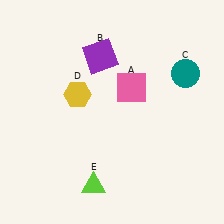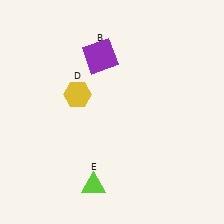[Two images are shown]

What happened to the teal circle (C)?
The teal circle (C) was removed in Image 2. It was in the top-right area of Image 1.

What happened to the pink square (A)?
The pink square (A) was removed in Image 2. It was in the top-right area of Image 1.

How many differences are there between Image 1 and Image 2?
There are 2 differences between the two images.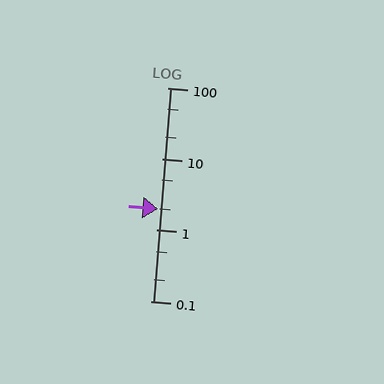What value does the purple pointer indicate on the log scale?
The pointer indicates approximately 2.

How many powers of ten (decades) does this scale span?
The scale spans 3 decades, from 0.1 to 100.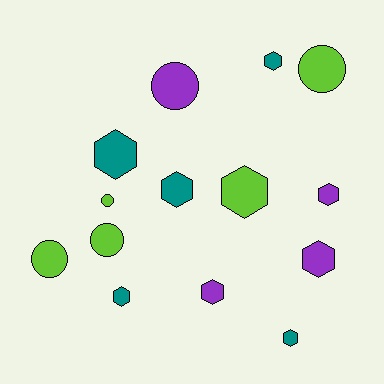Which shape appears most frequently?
Hexagon, with 9 objects.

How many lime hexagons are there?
There is 1 lime hexagon.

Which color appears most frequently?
Teal, with 5 objects.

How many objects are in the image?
There are 14 objects.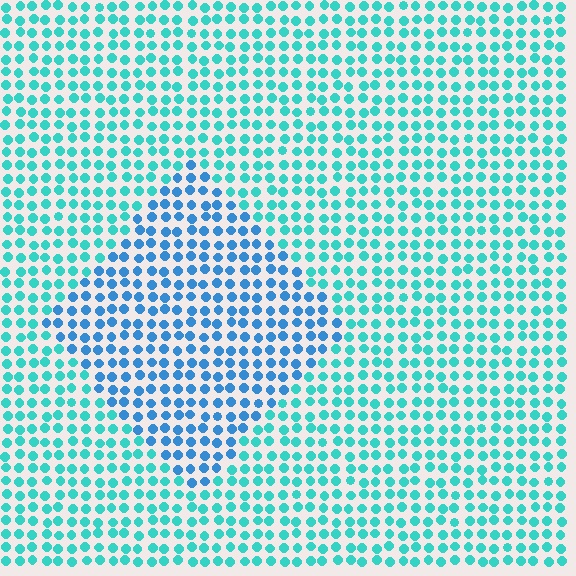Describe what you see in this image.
The image is filled with small cyan elements in a uniform arrangement. A diamond-shaped region is visible where the elements are tinted to a slightly different hue, forming a subtle color boundary.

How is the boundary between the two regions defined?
The boundary is defined purely by a slight shift in hue (about 33 degrees). Spacing, size, and orientation are identical on both sides.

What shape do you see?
I see a diamond.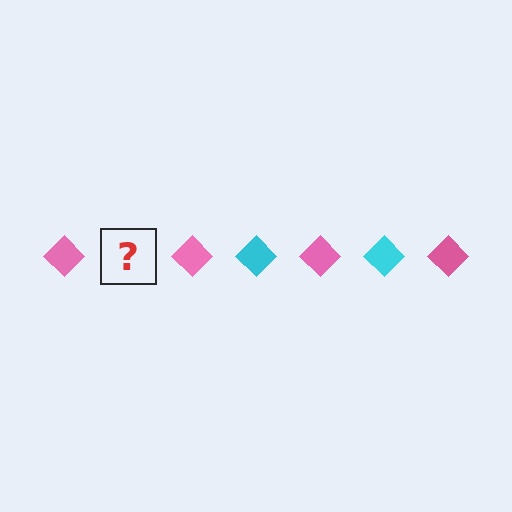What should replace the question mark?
The question mark should be replaced with a cyan diamond.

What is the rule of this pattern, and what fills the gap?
The rule is that the pattern cycles through pink, cyan diamonds. The gap should be filled with a cyan diamond.